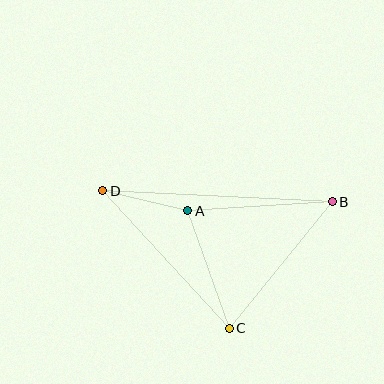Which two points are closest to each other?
Points A and D are closest to each other.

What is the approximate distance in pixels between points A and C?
The distance between A and C is approximately 124 pixels.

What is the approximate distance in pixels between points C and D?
The distance between C and D is approximately 187 pixels.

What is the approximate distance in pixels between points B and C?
The distance between B and C is approximately 163 pixels.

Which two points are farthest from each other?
Points B and D are farthest from each other.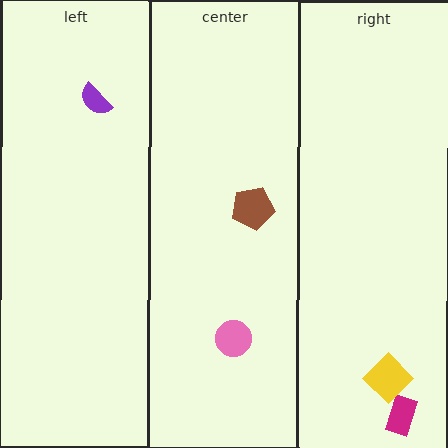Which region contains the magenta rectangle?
The right region.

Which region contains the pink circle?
The center region.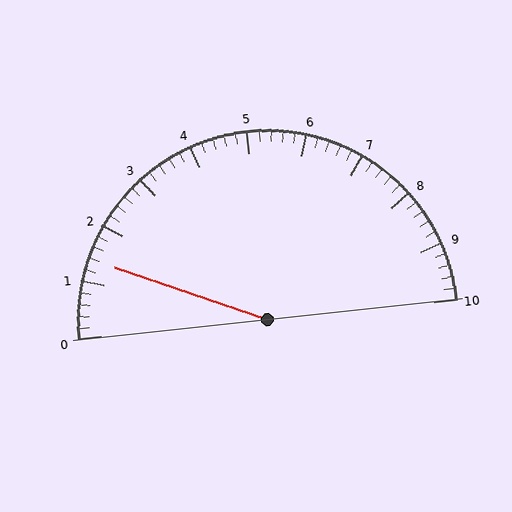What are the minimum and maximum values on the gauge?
The gauge ranges from 0 to 10.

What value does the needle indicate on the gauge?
The needle indicates approximately 1.4.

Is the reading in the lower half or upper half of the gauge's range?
The reading is in the lower half of the range (0 to 10).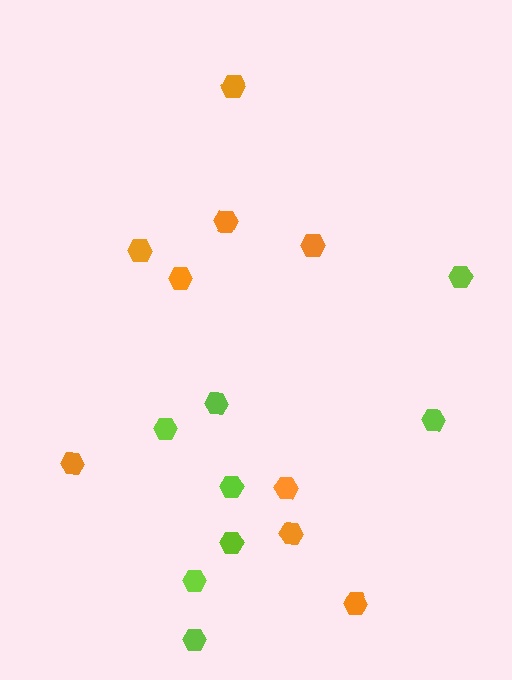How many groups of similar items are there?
There are 2 groups: one group of lime hexagons (8) and one group of orange hexagons (9).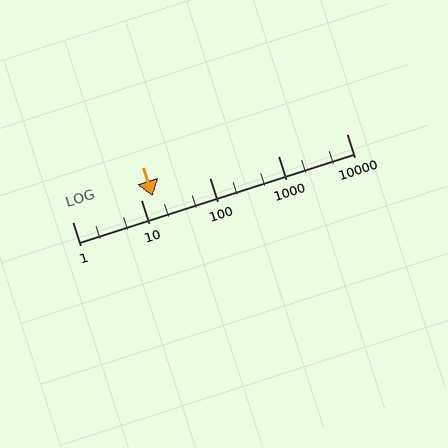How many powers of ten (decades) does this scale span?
The scale spans 4 decades, from 1 to 10000.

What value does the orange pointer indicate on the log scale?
The pointer indicates approximately 15.